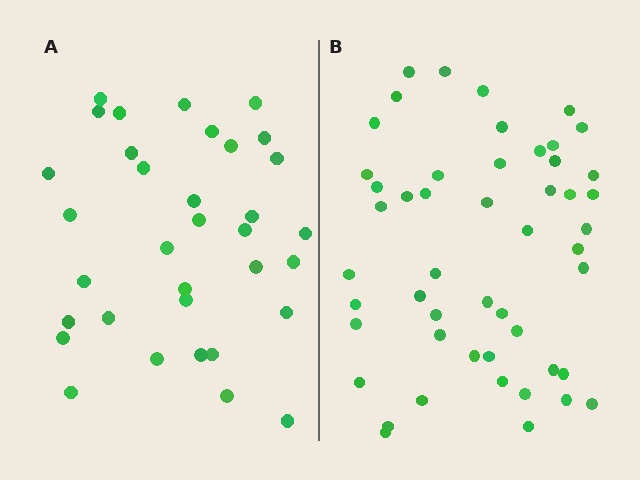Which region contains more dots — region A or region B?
Region B (the right region) has more dots.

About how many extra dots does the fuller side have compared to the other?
Region B has approximately 15 more dots than region A.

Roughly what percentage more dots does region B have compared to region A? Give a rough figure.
About 45% more.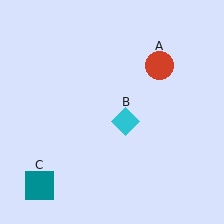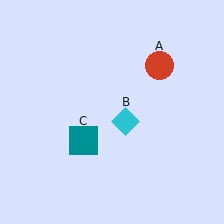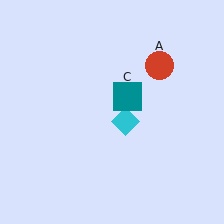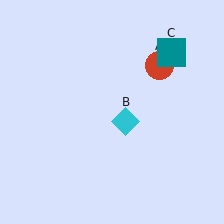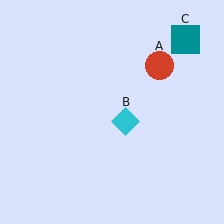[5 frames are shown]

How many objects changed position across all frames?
1 object changed position: teal square (object C).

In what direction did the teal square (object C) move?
The teal square (object C) moved up and to the right.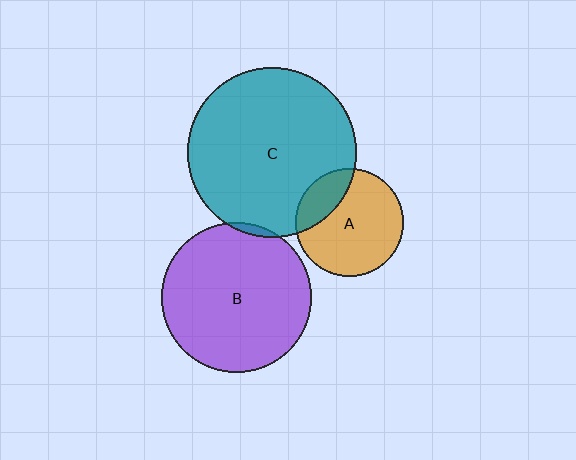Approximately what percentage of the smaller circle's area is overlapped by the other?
Approximately 5%.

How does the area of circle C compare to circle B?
Approximately 1.3 times.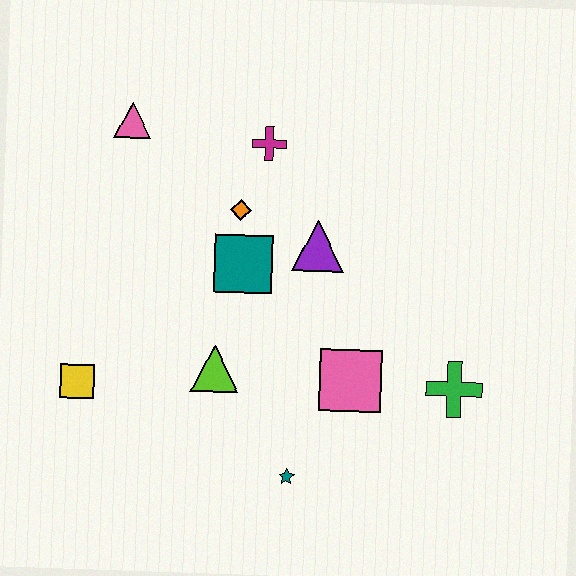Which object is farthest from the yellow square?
The green cross is farthest from the yellow square.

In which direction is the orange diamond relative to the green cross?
The orange diamond is to the left of the green cross.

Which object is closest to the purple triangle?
The teal square is closest to the purple triangle.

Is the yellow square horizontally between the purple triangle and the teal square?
No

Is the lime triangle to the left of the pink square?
Yes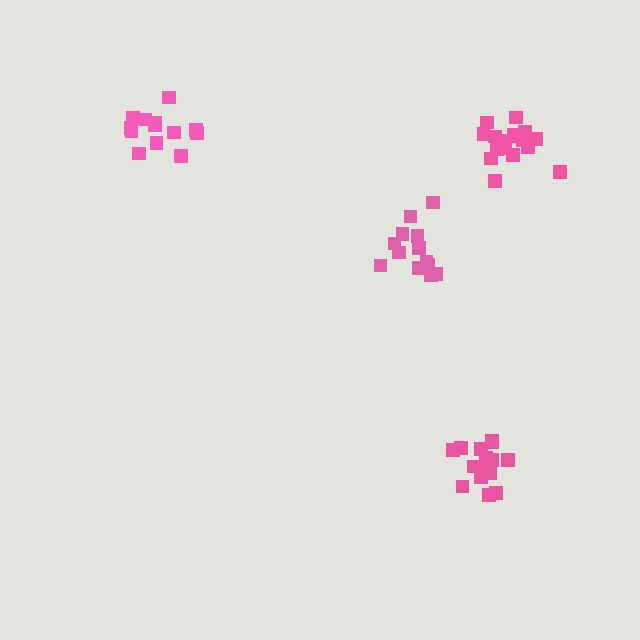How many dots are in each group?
Group 1: 18 dots, Group 2: 16 dots, Group 3: 13 dots, Group 4: 13 dots (60 total).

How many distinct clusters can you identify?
There are 4 distinct clusters.